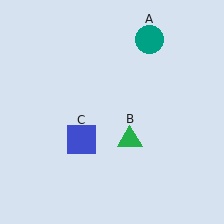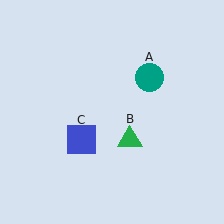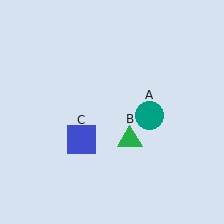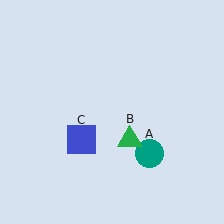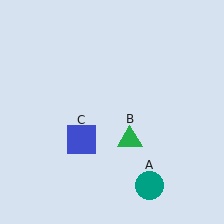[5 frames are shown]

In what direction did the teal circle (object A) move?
The teal circle (object A) moved down.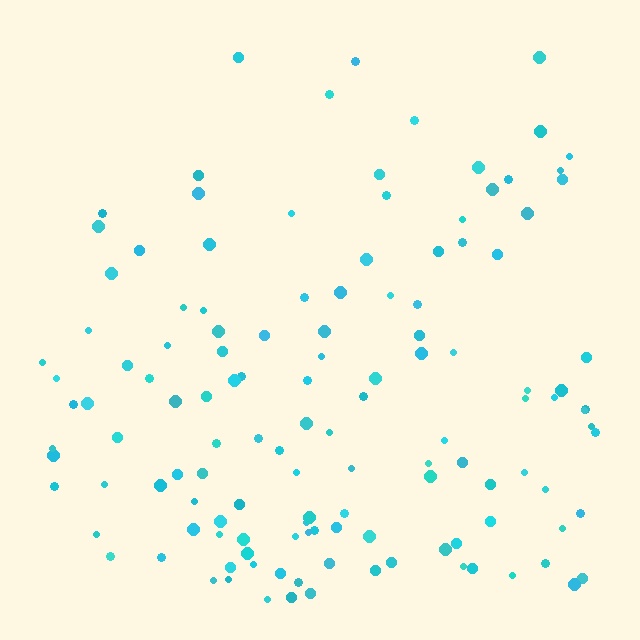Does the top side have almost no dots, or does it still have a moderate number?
Still a moderate number, just noticeably fewer than the bottom.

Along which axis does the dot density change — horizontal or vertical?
Vertical.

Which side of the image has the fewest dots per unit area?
The top.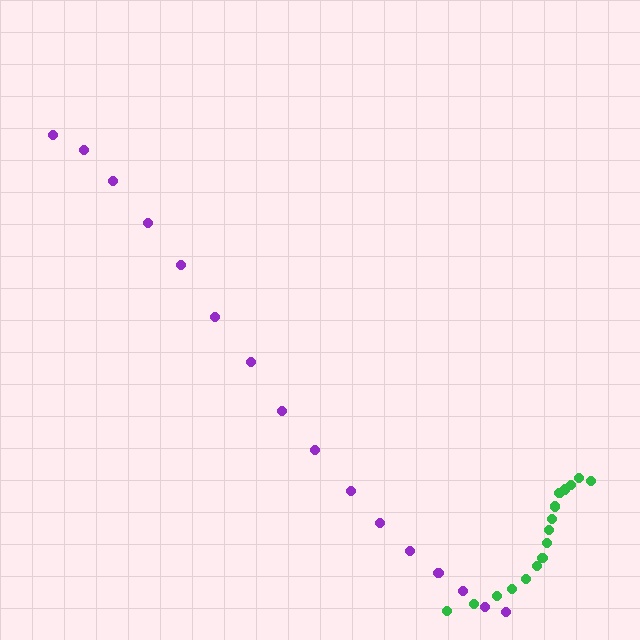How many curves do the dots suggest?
There are 2 distinct paths.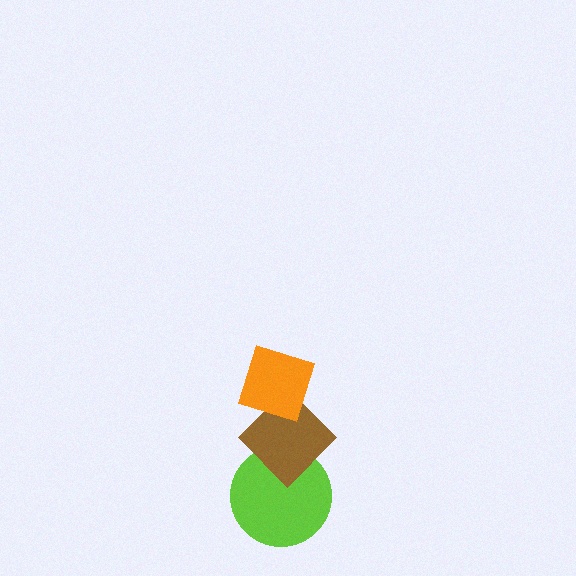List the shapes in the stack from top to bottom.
From top to bottom: the orange diamond, the brown diamond, the lime circle.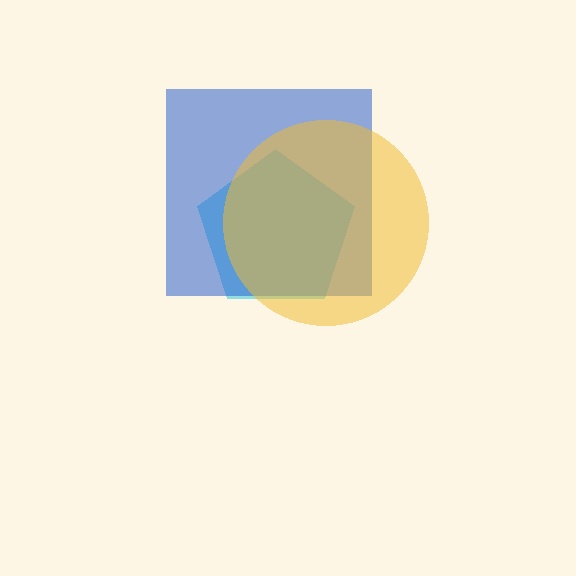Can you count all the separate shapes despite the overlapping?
Yes, there are 3 separate shapes.